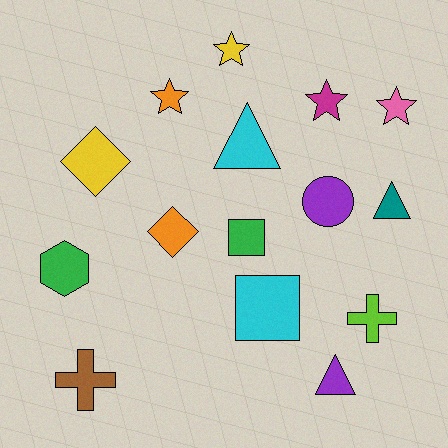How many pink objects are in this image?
There is 1 pink object.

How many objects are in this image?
There are 15 objects.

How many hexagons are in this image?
There is 1 hexagon.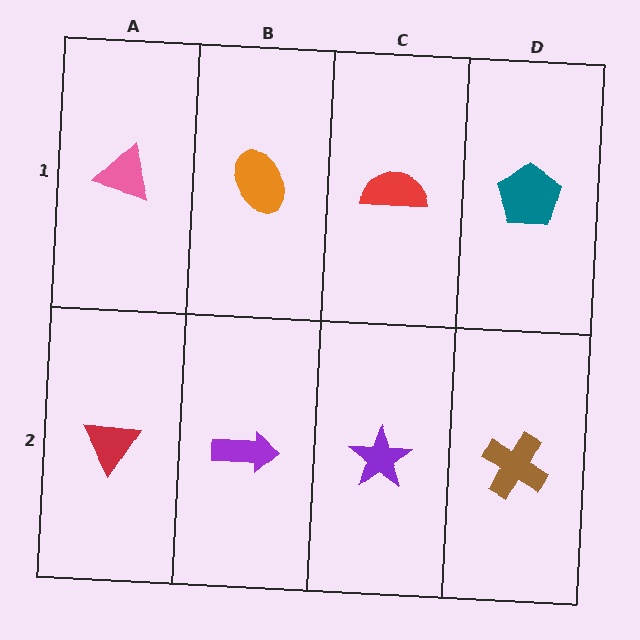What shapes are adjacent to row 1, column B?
A purple arrow (row 2, column B), a pink triangle (row 1, column A), a red semicircle (row 1, column C).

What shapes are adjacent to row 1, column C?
A purple star (row 2, column C), an orange ellipse (row 1, column B), a teal pentagon (row 1, column D).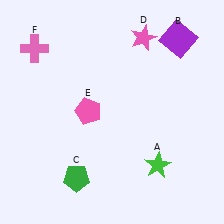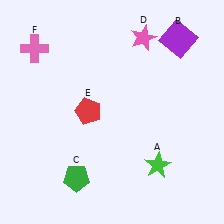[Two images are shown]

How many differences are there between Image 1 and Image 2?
There is 1 difference between the two images.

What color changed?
The pentagon (E) changed from pink in Image 1 to red in Image 2.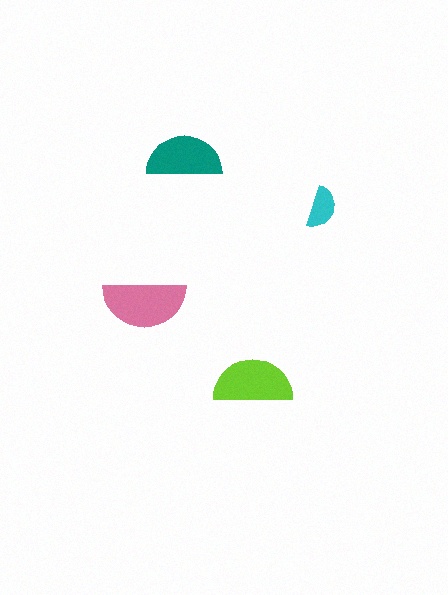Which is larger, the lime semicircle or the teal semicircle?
The lime one.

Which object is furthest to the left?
The pink semicircle is leftmost.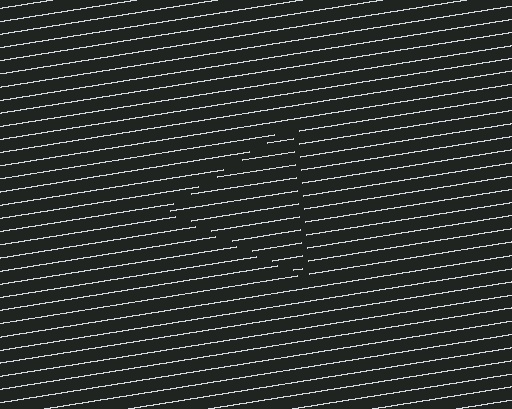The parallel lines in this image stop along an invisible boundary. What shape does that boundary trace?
An illusory triangle. The interior of the shape contains the same grating, shifted by half a period — the contour is defined by the phase discontinuity where line-ends from the inner and outer gratings abut.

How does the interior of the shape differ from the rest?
The interior of the shape contains the same grating, shifted by half a period — the contour is defined by the phase discontinuity where line-ends from the inner and outer gratings abut.